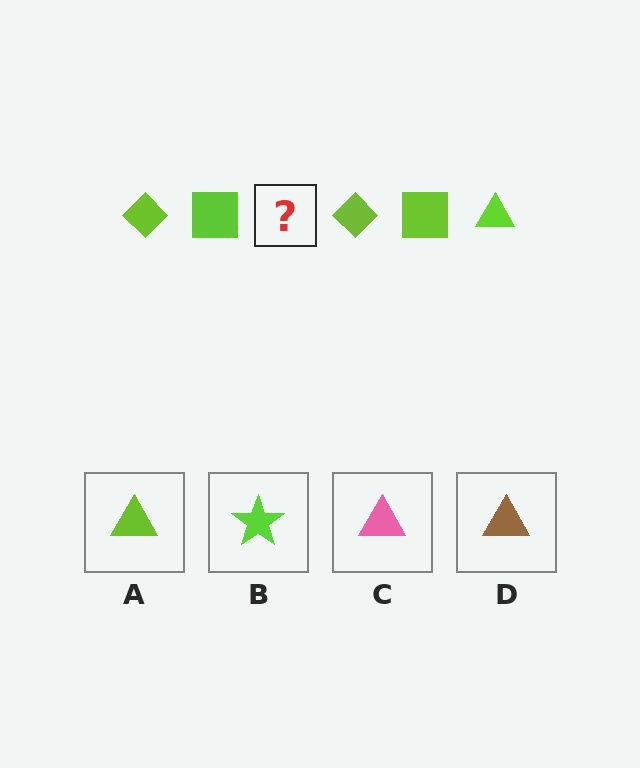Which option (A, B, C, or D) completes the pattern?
A.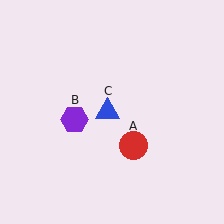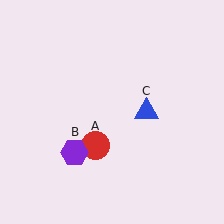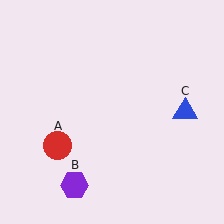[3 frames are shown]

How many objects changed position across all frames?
3 objects changed position: red circle (object A), purple hexagon (object B), blue triangle (object C).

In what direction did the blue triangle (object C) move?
The blue triangle (object C) moved right.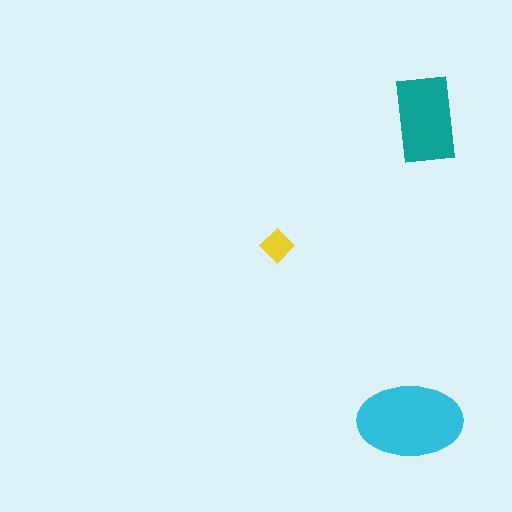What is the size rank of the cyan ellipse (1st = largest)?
1st.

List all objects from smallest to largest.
The yellow diamond, the teal rectangle, the cyan ellipse.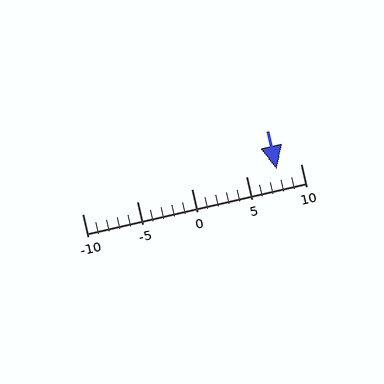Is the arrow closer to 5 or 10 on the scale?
The arrow is closer to 10.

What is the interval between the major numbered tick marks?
The major tick marks are spaced 5 units apart.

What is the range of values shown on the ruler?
The ruler shows values from -10 to 10.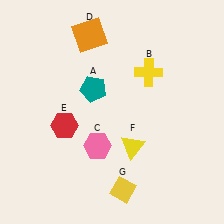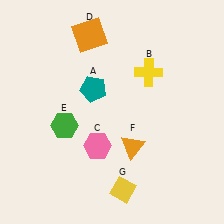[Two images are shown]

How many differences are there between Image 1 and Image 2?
There are 2 differences between the two images.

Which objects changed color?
E changed from red to green. F changed from yellow to orange.